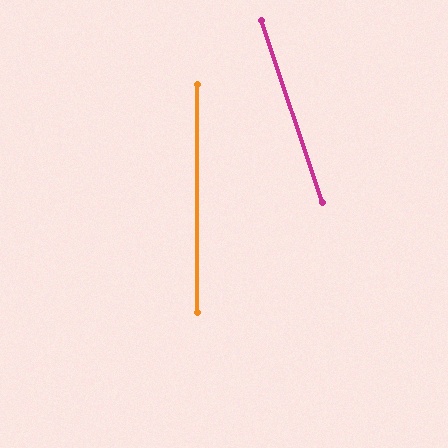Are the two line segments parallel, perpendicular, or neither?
Neither parallel nor perpendicular — they differ by about 18°.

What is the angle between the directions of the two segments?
Approximately 18 degrees.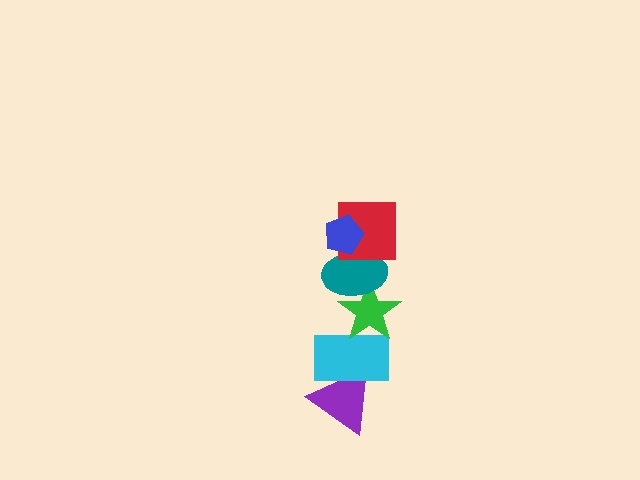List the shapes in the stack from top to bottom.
From top to bottom: the blue pentagon, the red square, the teal ellipse, the green star, the cyan rectangle, the purple triangle.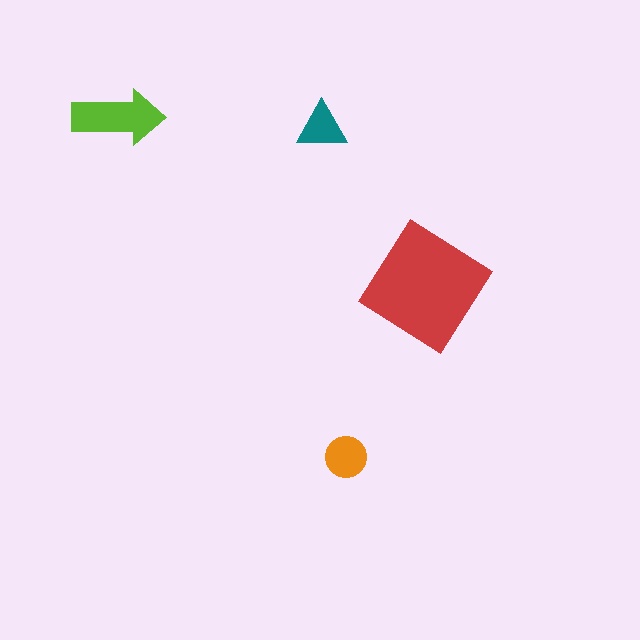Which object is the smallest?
The teal triangle.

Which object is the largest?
The red diamond.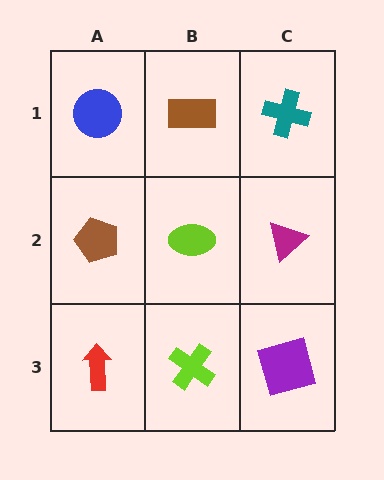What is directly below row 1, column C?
A magenta triangle.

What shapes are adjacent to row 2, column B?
A brown rectangle (row 1, column B), a lime cross (row 3, column B), a brown pentagon (row 2, column A), a magenta triangle (row 2, column C).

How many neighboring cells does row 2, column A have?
3.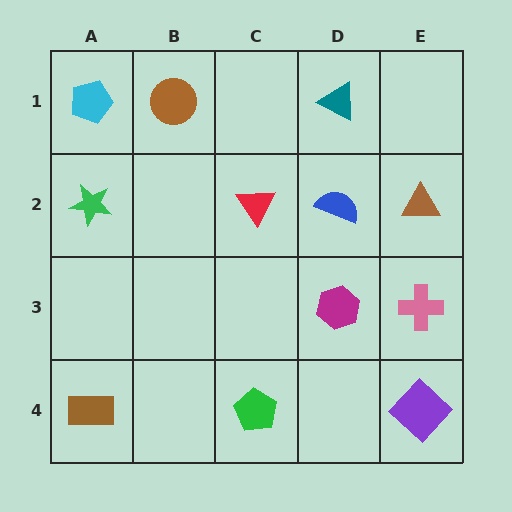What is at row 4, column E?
A purple diamond.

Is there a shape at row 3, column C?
No, that cell is empty.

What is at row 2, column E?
A brown triangle.